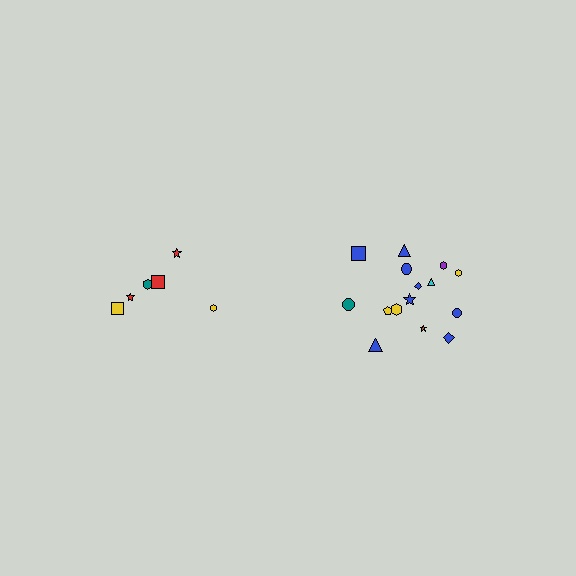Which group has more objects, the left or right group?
The right group.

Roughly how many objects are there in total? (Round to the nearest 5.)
Roughly 20 objects in total.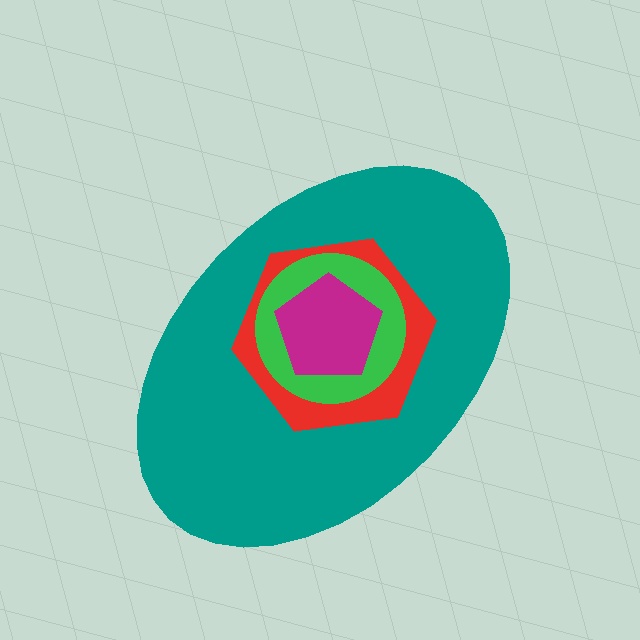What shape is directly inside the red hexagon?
The green circle.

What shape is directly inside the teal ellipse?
The red hexagon.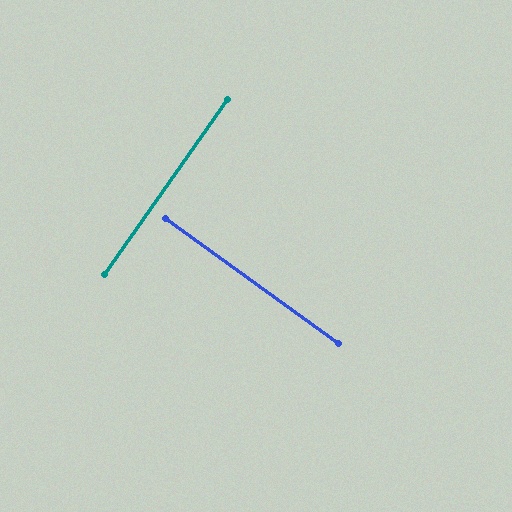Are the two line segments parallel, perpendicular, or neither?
Perpendicular — they meet at approximately 89°.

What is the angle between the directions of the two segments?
Approximately 89 degrees.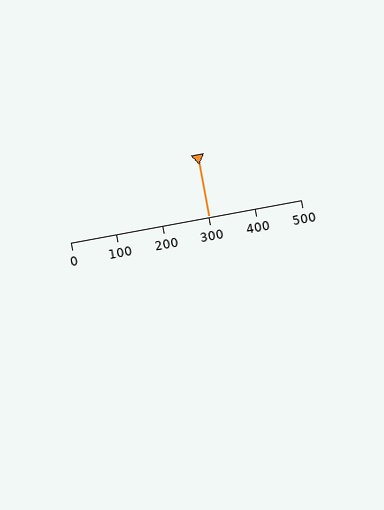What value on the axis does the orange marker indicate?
The marker indicates approximately 300.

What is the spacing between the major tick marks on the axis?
The major ticks are spaced 100 apart.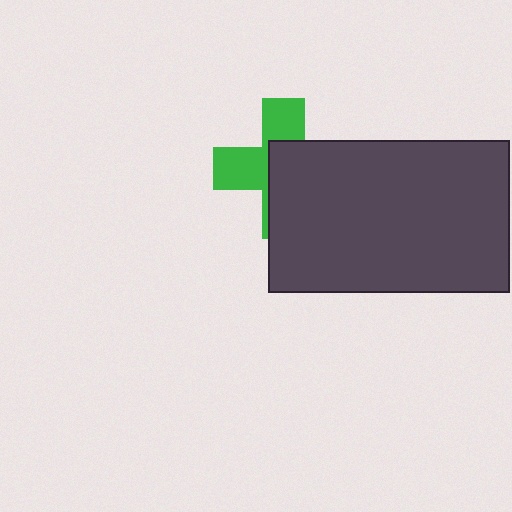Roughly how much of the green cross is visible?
A small part of it is visible (roughly 43%).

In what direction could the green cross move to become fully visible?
The green cross could move toward the upper-left. That would shift it out from behind the dark gray rectangle entirely.